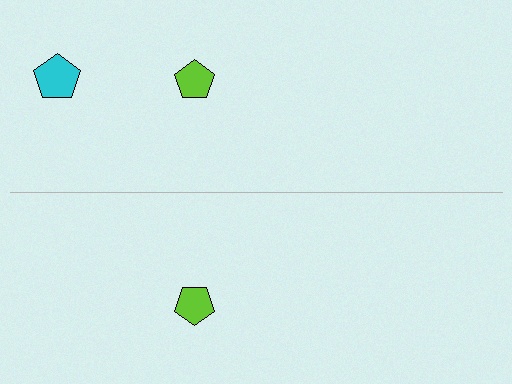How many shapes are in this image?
There are 3 shapes in this image.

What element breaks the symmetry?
A cyan pentagon is missing from the bottom side.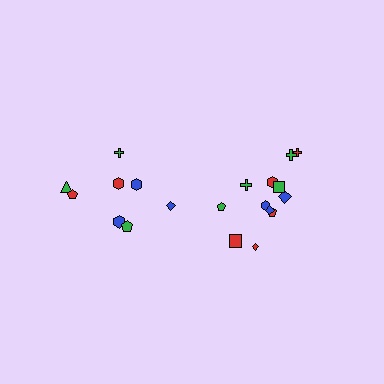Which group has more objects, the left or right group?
The right group.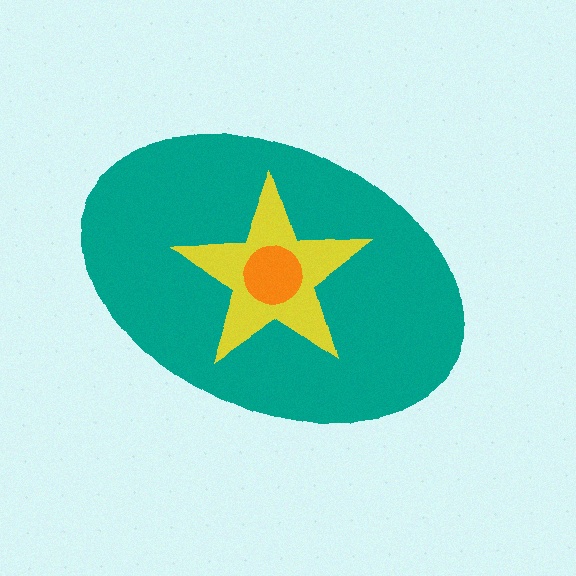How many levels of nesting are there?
3.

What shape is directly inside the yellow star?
The orange circle.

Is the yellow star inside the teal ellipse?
Yes.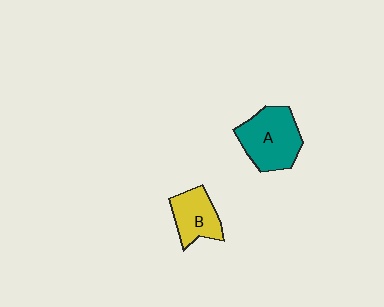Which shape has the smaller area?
Shape B (yellow).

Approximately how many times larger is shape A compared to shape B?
Approximately 1.5 times.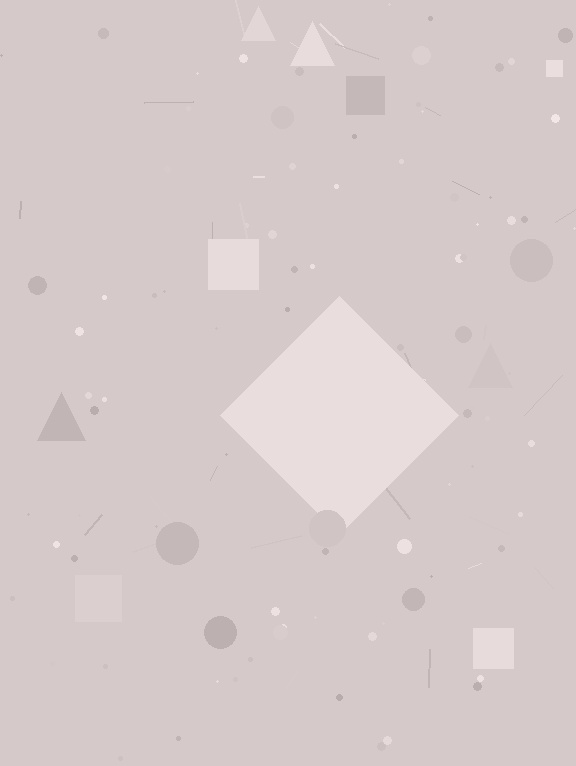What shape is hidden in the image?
A diamond is hidden in the image.